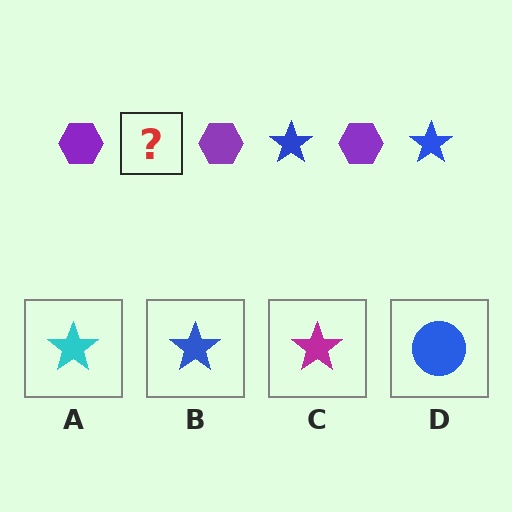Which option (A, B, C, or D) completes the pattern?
B.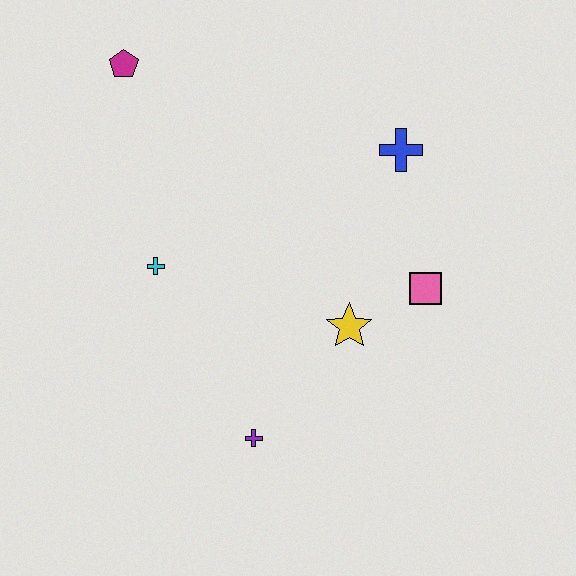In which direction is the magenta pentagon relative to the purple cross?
The magenta pentagon is above the purple cross.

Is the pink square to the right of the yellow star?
Yes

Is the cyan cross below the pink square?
No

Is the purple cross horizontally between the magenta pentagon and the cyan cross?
No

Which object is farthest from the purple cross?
The magenta pentagon is farthest from the purple cross.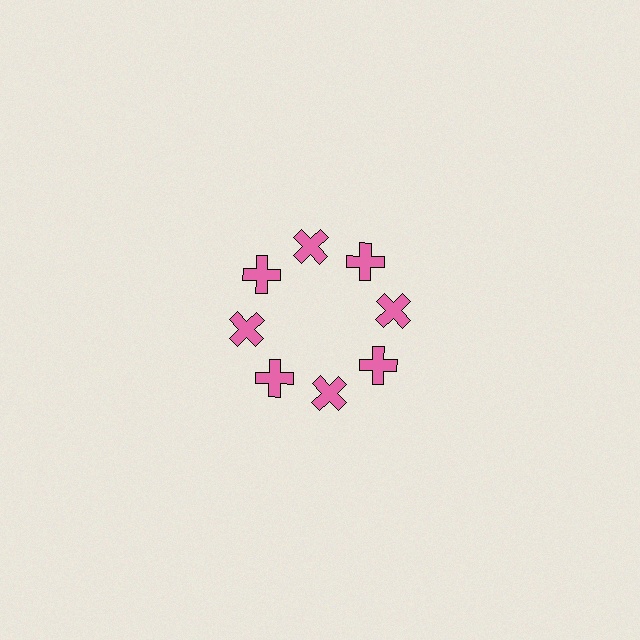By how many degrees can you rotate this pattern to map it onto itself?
The pattern maps onto itself every 45 degrees of rotation.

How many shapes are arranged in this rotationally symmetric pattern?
There are 8 shapes, arranged in 8 groups of 1.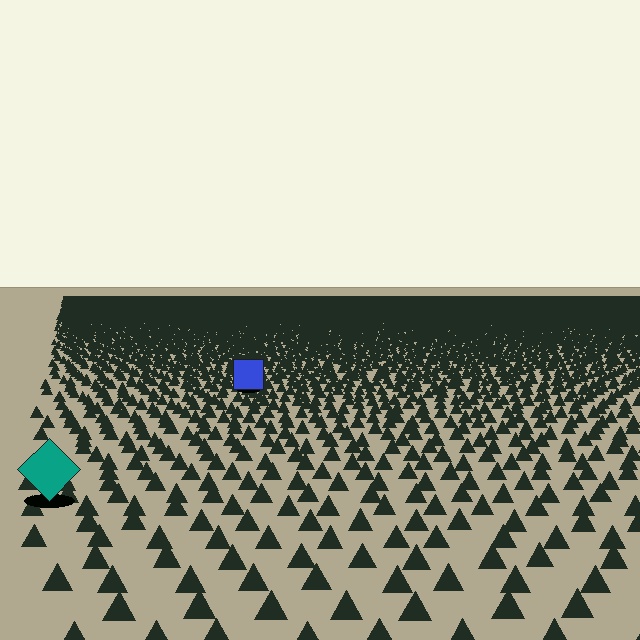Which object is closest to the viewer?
The teal diamond is closest. The texture marks near it are larger and more spread out.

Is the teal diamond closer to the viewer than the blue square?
Yes. The teal diamond is closer — you can tell from the texture gradient: the ground texture is coarser near it.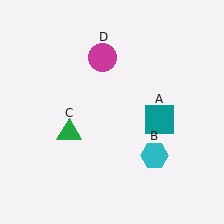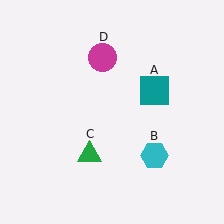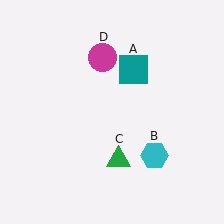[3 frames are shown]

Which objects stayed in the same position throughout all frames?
Cyan hexagon (object B) and magenta circle (object D) remained stationary.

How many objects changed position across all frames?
2 objects changed position: teal square (object A), green triangle (object C).